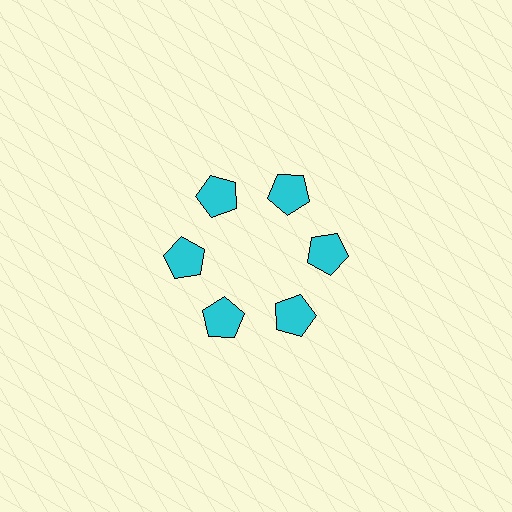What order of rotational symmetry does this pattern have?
This pattern has 6-fold rotational symmetry.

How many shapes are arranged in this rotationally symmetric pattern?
There are 6 shapes, arranged in 6 groups of 1.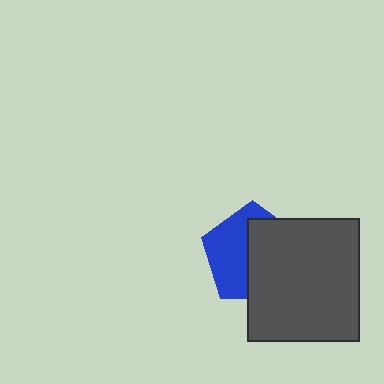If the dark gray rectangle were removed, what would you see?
You would see the complete blue pentagon.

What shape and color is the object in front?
The object in front is a dark gray rectangle.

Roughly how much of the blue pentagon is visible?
About half of it is visible (roughly 47%).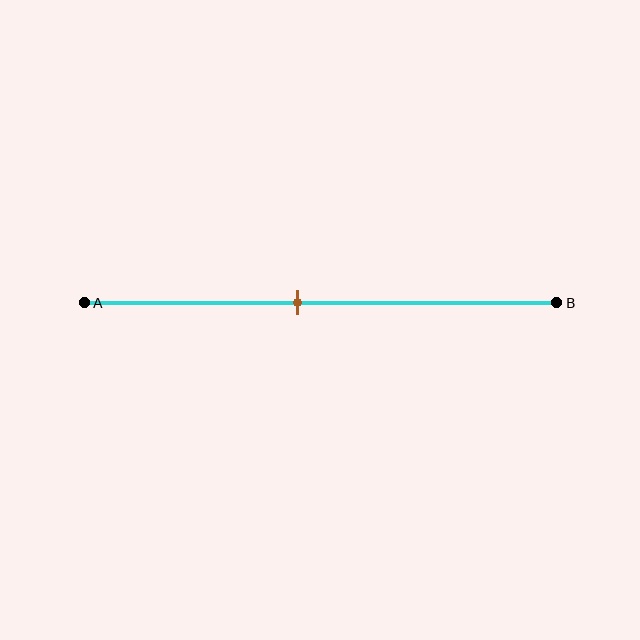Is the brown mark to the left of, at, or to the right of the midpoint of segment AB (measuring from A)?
The brown mark is to the left of the midpoint of segment AB.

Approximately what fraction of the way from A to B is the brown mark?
The brown mark is approximately 45% of the way from A to B.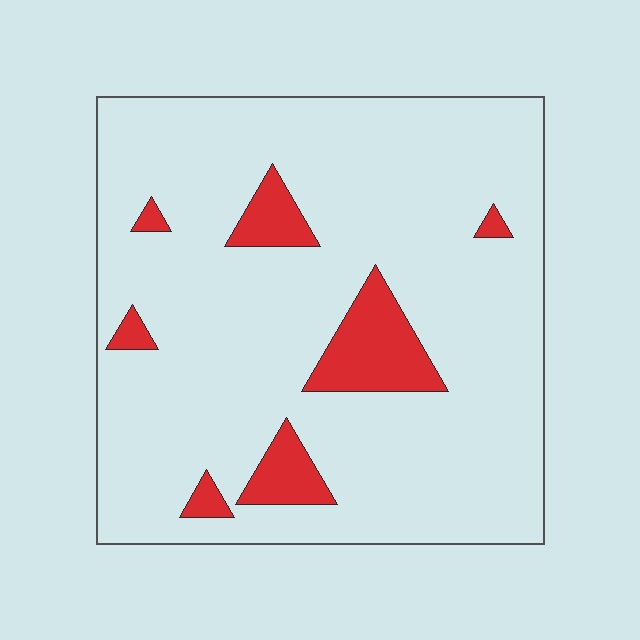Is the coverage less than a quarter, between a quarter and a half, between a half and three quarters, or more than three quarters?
Less than a quarter.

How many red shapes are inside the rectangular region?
7.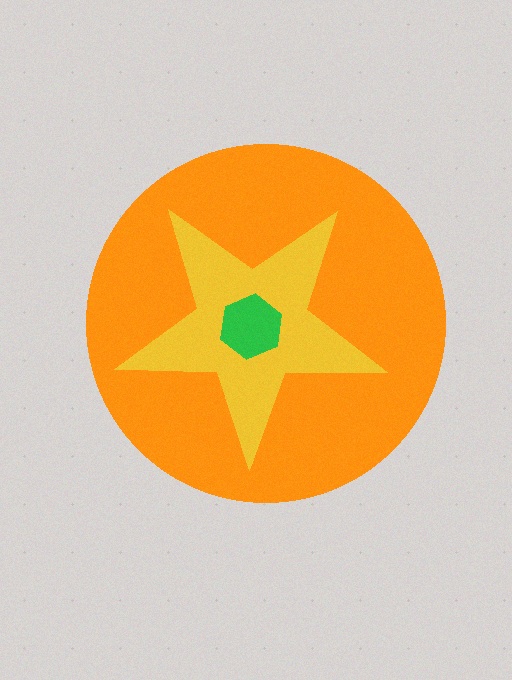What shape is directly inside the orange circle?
The yellow star.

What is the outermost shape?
The orange circle.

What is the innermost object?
The green hexagon.